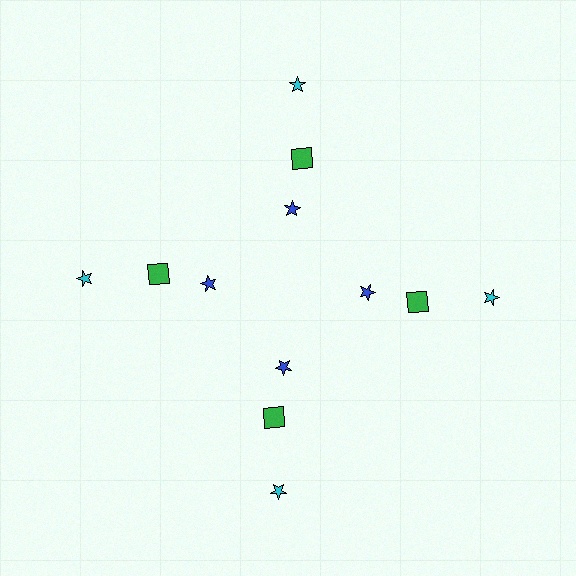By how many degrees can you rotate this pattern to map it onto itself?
The pattern maps onto itself every 90 degrees of rotation.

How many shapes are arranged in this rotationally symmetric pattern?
There are 12 shapes, arranged in 4 groups of 3.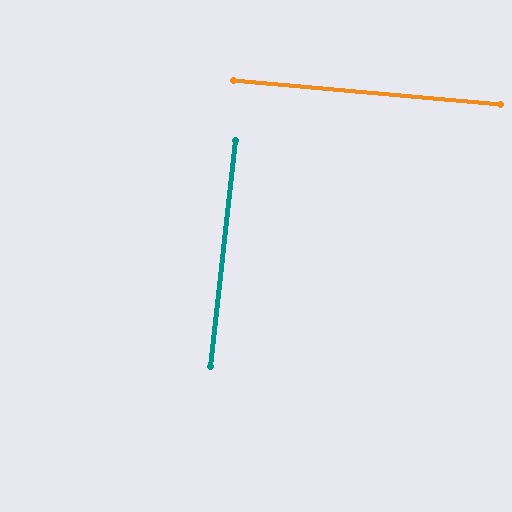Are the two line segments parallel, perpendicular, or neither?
Perpendicular — they meet at approximately 89°.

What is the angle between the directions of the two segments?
Approximately 89 degrees.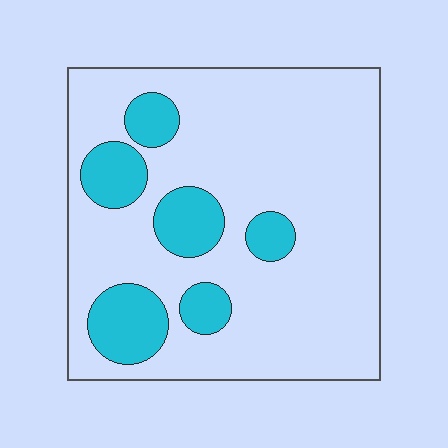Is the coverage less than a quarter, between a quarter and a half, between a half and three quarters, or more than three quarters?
Less than a quarter.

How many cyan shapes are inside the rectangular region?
6.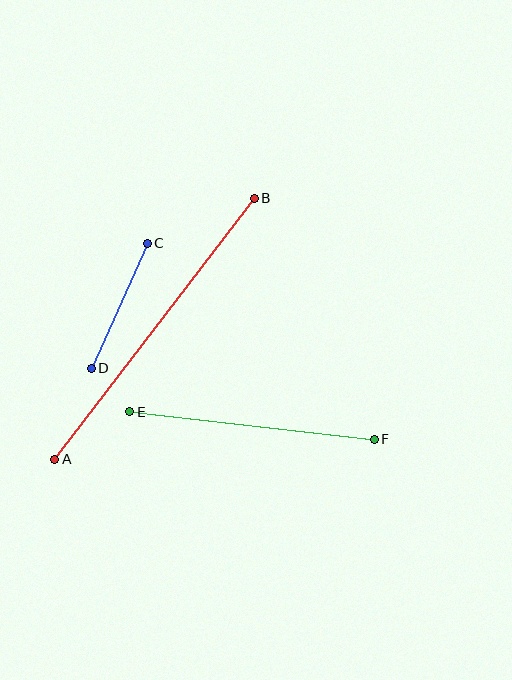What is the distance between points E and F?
The distance is approximately 246 pixels.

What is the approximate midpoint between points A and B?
The midpoint is at approximately (155, 329) pixels.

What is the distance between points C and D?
The distance is approximately 137 pixels.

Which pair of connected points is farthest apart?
Points A and B are farthest apart.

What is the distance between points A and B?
The distance is approximately 328 pixels.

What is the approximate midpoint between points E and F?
The midpoint is at approximately (252, 425) pixels.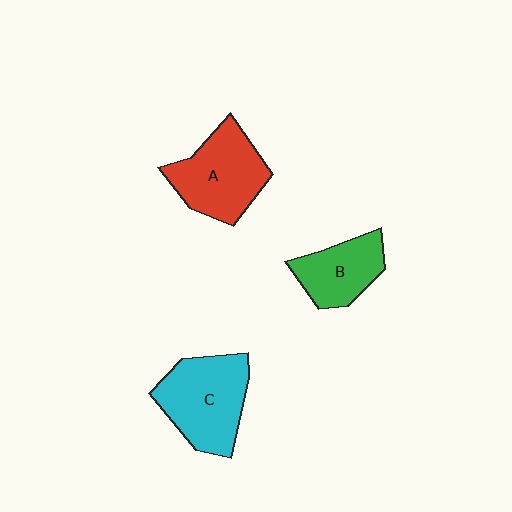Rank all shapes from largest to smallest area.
From largest to smallest: C (cyan), A (red), B (green).